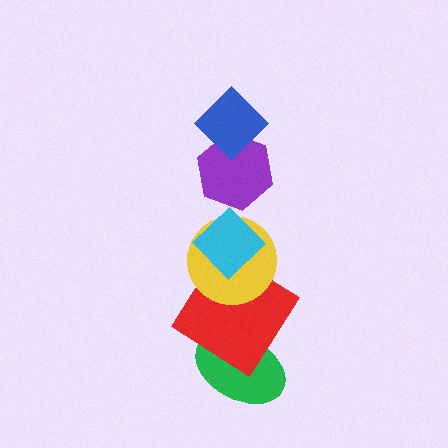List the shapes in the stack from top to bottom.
From top to bottom: the blue diamond, the purple hexagon, the cyan diamond, the yellow circle, the red diamond, the green ellipse.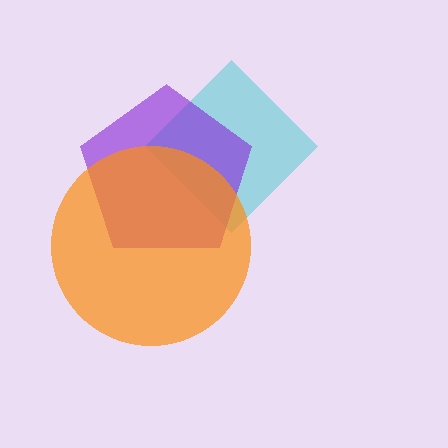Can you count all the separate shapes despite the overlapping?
Yes, there are 3 separate shapes.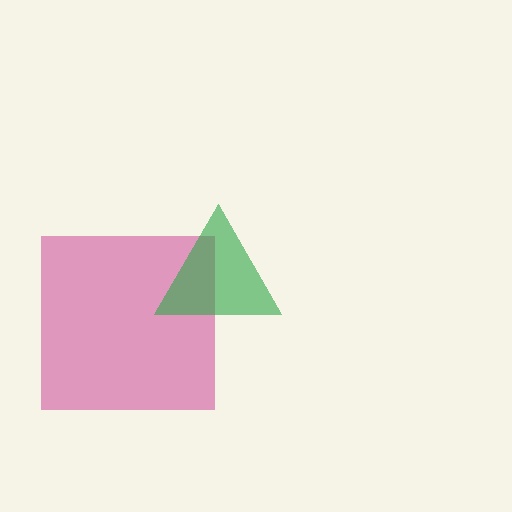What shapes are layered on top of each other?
The layered shapes are: a magenta square, a green triangle.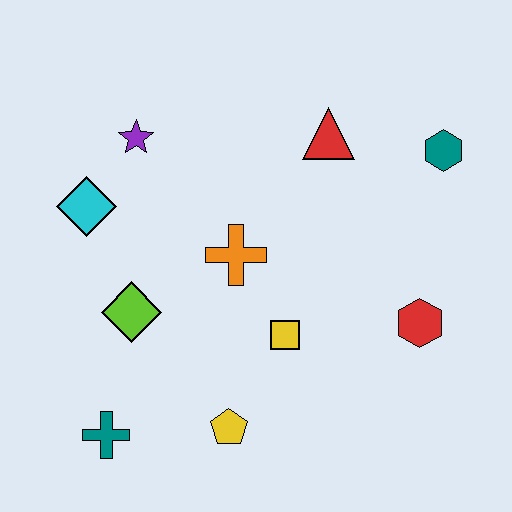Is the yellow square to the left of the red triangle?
Yes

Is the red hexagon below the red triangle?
Yes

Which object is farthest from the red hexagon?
The cyan diamond is farthest from the red hexagon.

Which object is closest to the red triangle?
The teal hexagon is closest to the red triangle.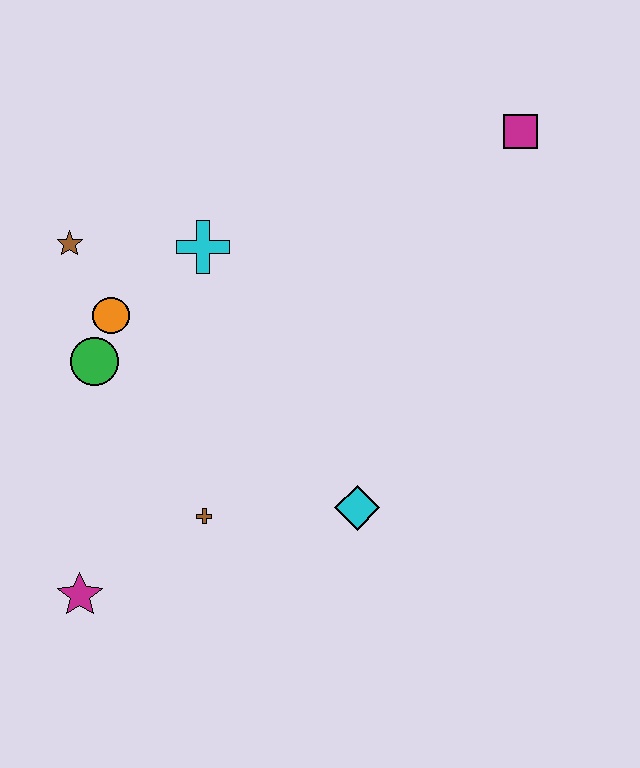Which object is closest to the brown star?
The orange circle is closest to the brown star.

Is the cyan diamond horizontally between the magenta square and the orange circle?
Yes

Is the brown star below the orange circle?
No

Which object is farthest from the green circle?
The magenta square is farthest from the green circle.